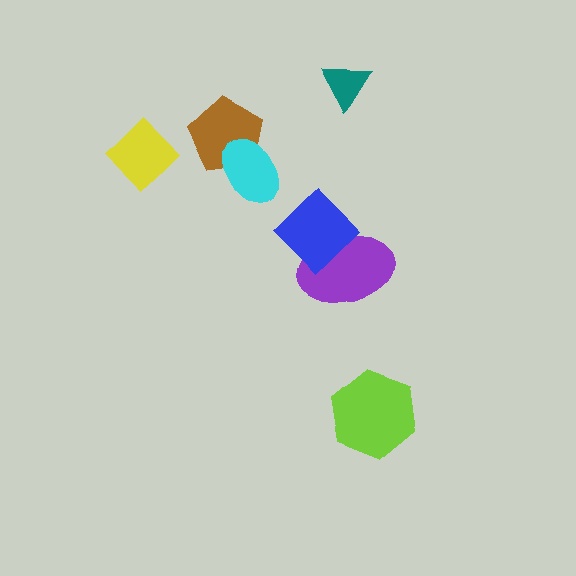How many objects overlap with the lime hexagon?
0 objects overlap with the lime hexagon.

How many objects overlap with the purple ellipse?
1 object overlaps with the purple ellipse.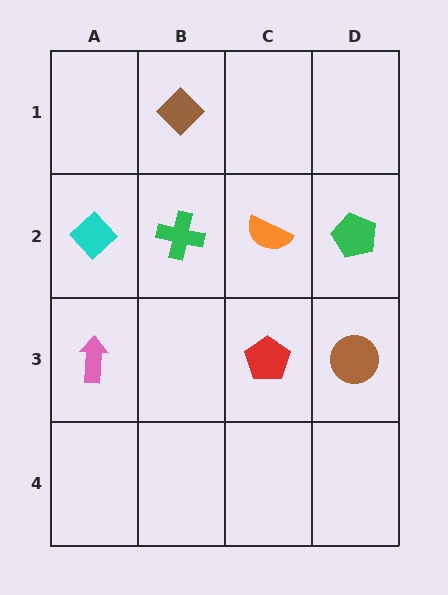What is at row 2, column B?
A green cross.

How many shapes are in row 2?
4 shapes.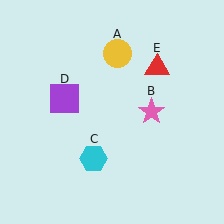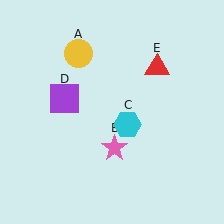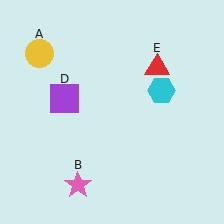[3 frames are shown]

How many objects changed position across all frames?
3 objects changed position: yellow circle (object A), pink star (object B), cyan hexagon (object C).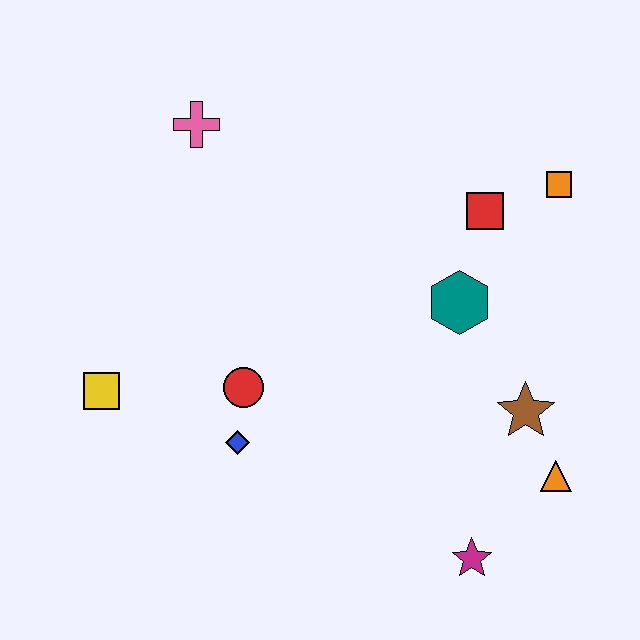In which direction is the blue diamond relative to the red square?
The blue diamond is to the left of the red square.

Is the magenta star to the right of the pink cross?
Yes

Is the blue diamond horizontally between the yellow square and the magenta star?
Yes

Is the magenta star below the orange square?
Yes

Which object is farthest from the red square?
The yellow square is farthest from the red square.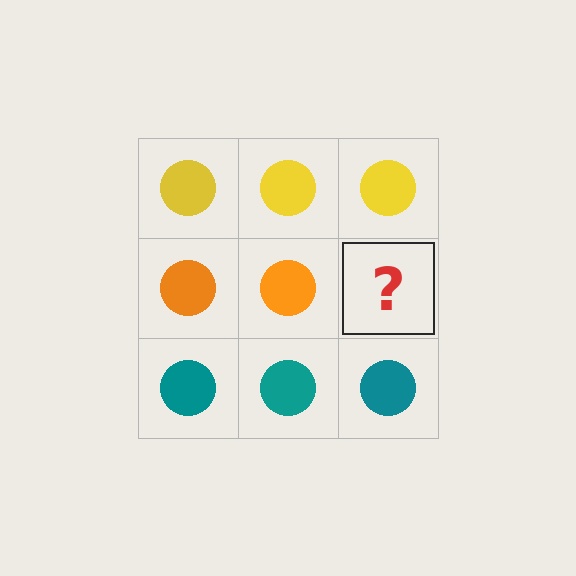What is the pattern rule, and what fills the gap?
The rule is that each row has a consistent color. The gap should be filled with an orange circle.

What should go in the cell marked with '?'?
The missing cell should contain an orange circle.